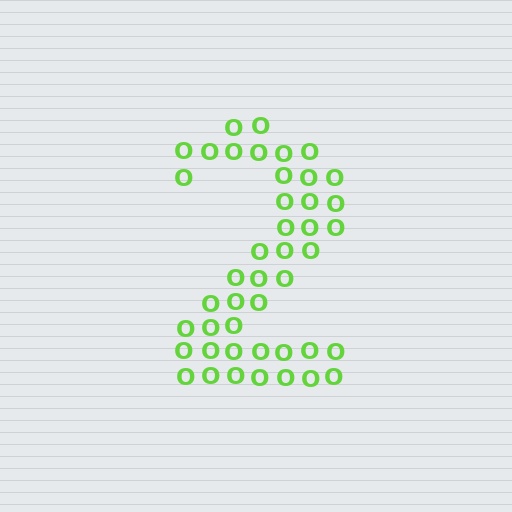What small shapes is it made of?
It is made of small letter O's.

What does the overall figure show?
The overall figure shows the digit 2.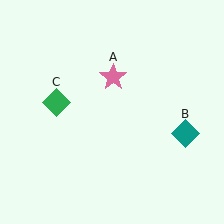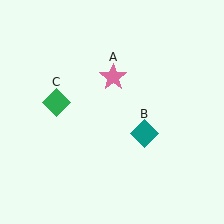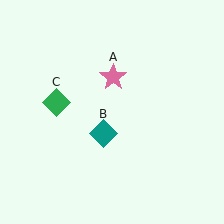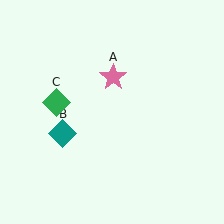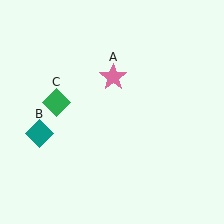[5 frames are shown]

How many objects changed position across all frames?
1 object changed position: teal diamond (object B).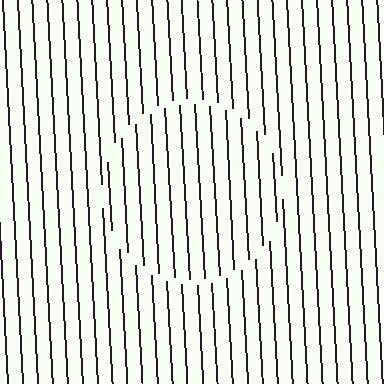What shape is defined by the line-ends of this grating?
An illusory circle. The interior of the shape contains the same grating, shifted by half a period — the contour is defined by the phase discontinuity where line-ends from the inner and outer gratings abut.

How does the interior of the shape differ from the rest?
The interior of the shape contains the same grating, shifted by half a period — the contour is defined by the phase discontinuity where line-ends from the inner and outer gratings abut.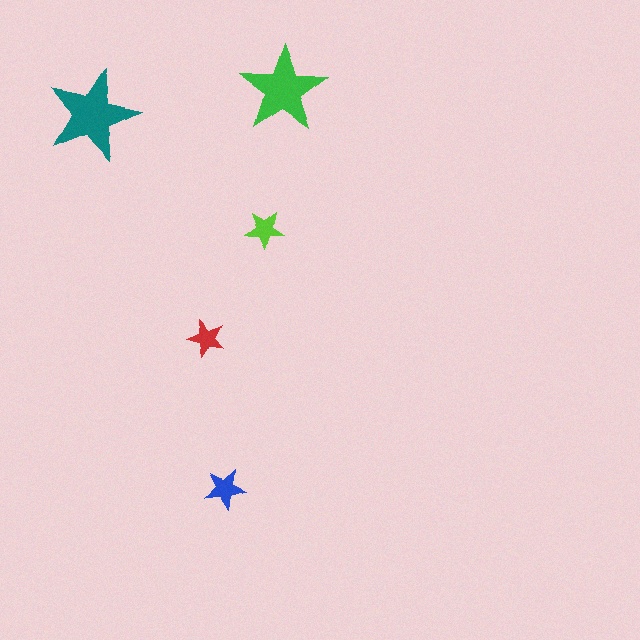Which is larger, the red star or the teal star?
The teal one.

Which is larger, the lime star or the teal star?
The teal one.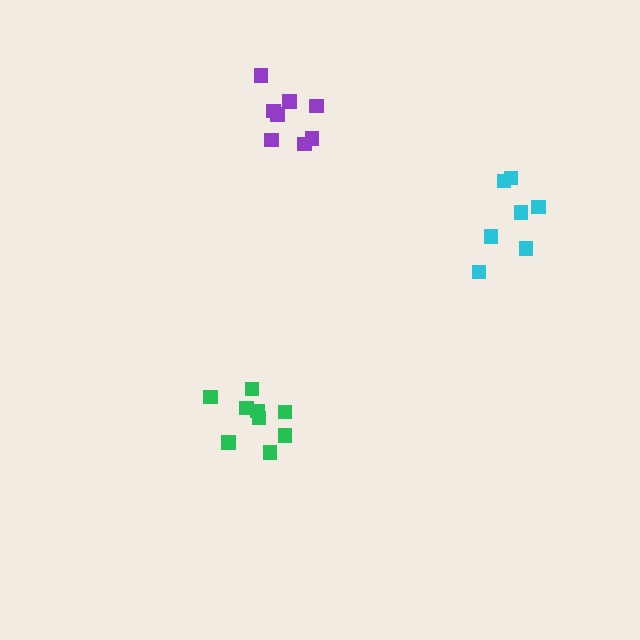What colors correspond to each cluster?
The clusters are colored: purple, green, cyan.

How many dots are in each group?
Group 1: 8 dots, Group 2: 9 dots, Group 3: 7 dots (24 total).